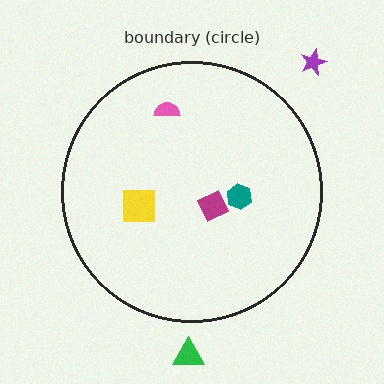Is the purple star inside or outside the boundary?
Outside.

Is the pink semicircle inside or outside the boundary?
Inside.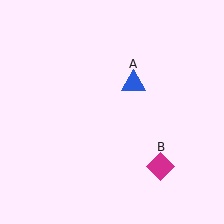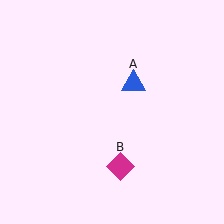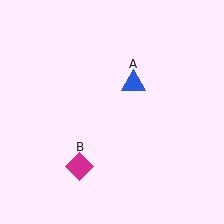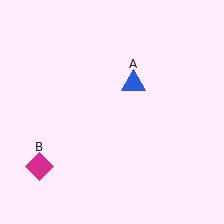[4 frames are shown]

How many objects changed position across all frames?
1 object changed position: magenta diamond (object B).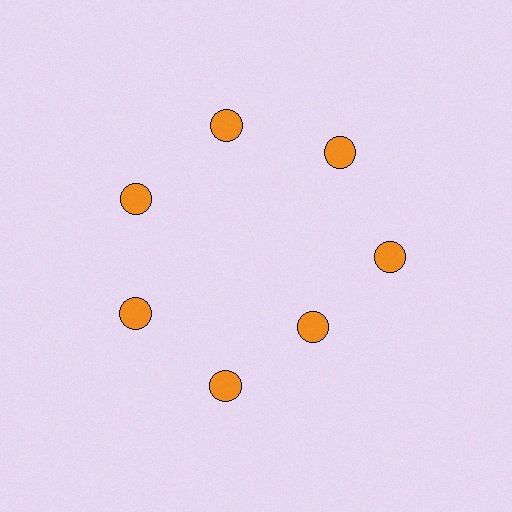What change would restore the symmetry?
The symmetry would be restored by moving it outward, back onto the ring so that all 7 circles sit at equal angles and equal distance from the center.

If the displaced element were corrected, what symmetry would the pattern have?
It would have 7-fold rotational symmetry — the pattern would map onto itself every 51 degrees.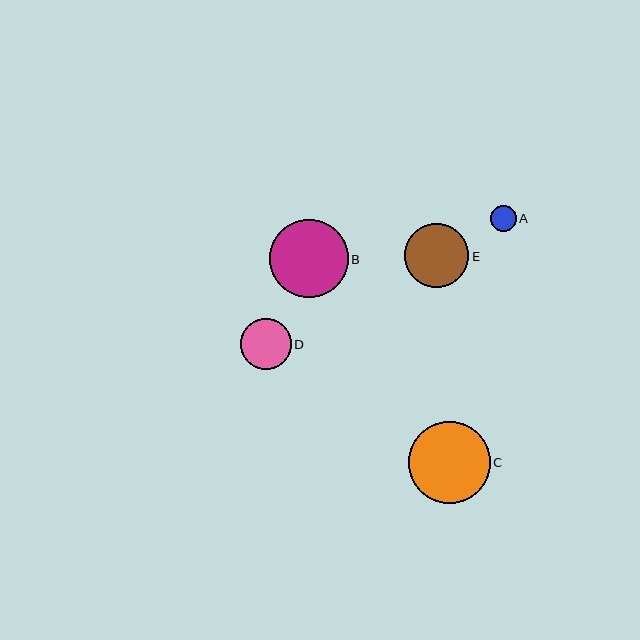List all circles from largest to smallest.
From largest to smallest: C, B, E, D, A.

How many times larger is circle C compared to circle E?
Circle C is approximately 1.3 times the size of circle E.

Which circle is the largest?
Circle C is the largest with a size of approximately 82 pixels.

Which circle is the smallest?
Circle A is the smallest with a size of approximately 26 pixels.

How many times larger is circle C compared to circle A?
Circle C is approximately 3.2 times the size of circle A.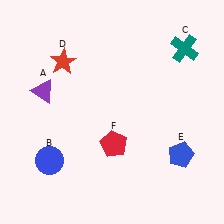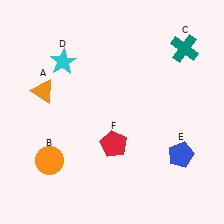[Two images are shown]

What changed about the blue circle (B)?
In Image 1, B is blue. In Image 2, it changed to orange.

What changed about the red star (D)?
In Image 1, D is red. In Image 2, it changed to cyan.